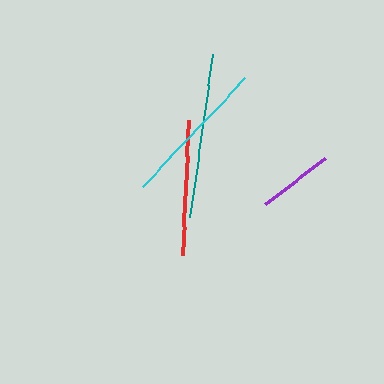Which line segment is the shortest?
The purple line is the shortest at approximately 75 pixels.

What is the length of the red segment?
The red segment is approximately 136 pixels long.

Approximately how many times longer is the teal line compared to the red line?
The teal line is approximately 1.2 times the length of the red line.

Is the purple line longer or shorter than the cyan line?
The cyan line is longer than the purple line.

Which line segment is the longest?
The teal line is the longest at approximately 165 pixels.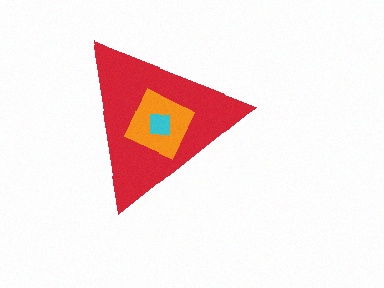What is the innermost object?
The cyan square.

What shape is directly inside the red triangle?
The orange diamond.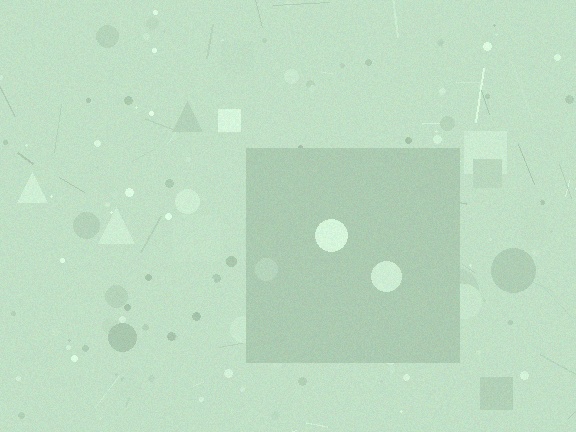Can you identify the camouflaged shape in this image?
The camouflaged shape is a square.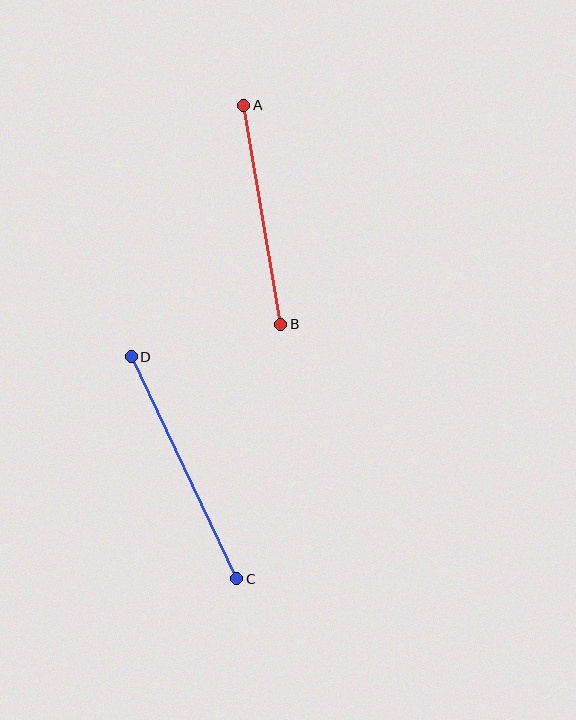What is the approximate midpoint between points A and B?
The midpoint is at approximately (262, 215) pixels.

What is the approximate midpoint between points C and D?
The midpoint is at approximately (184, 468) pixels.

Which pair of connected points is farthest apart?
Points C and D are farthest apart.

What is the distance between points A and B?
The distance is approximately 222 pixels.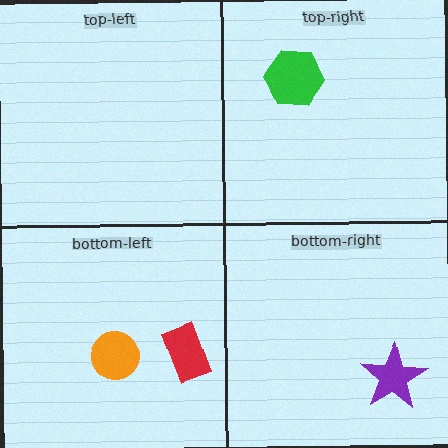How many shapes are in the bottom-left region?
2.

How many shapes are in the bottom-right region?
1.